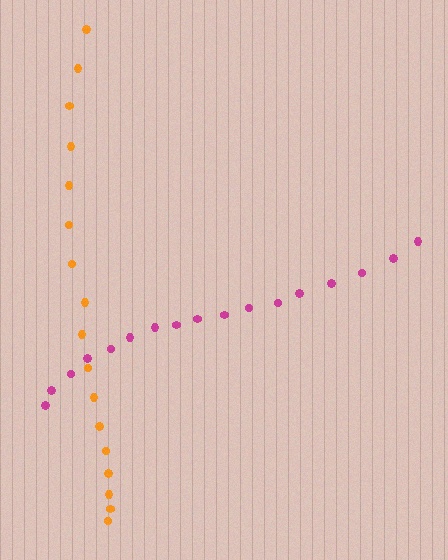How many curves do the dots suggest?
There are 2 distinct paths.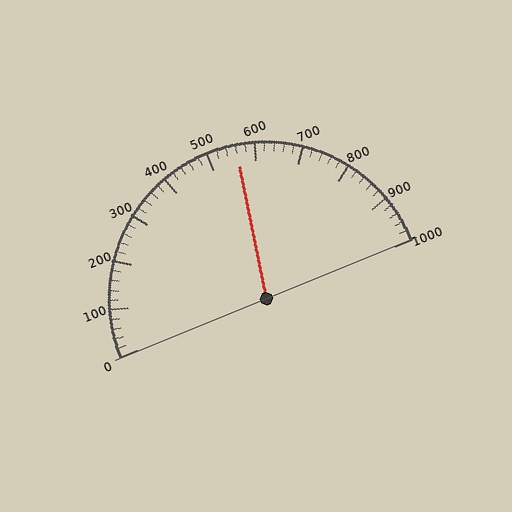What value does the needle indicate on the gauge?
The needle indicates approximately 560.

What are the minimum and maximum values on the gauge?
The gauge ranges from 0 to 1000.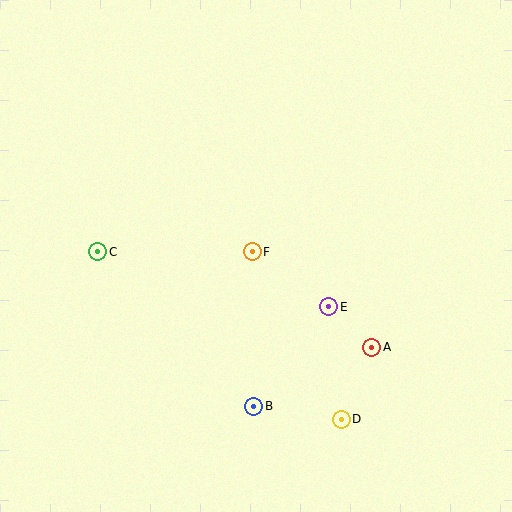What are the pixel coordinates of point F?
Point F is at (252, 252).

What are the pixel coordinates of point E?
Point E is at (329, 307).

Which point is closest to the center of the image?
Point F at (252, 252) is closest to the center.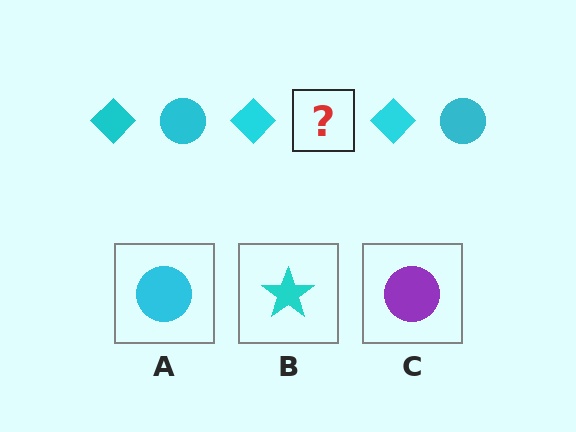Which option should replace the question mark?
Option A.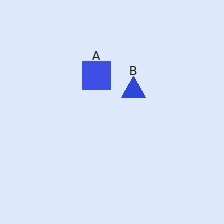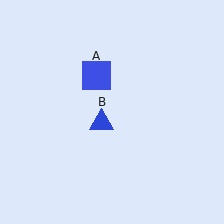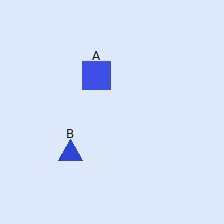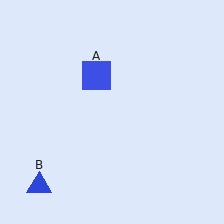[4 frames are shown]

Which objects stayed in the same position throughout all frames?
Blue square (object A) remained stationary.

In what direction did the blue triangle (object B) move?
The blue triangle (object B) moved down and to the left.